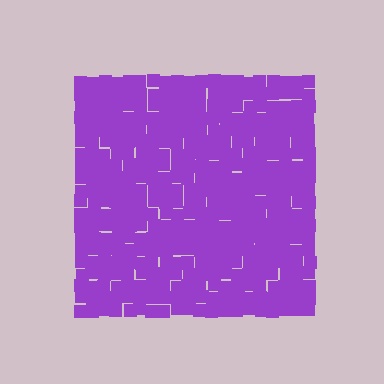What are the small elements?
The small elements are squares.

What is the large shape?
The large shape is a square.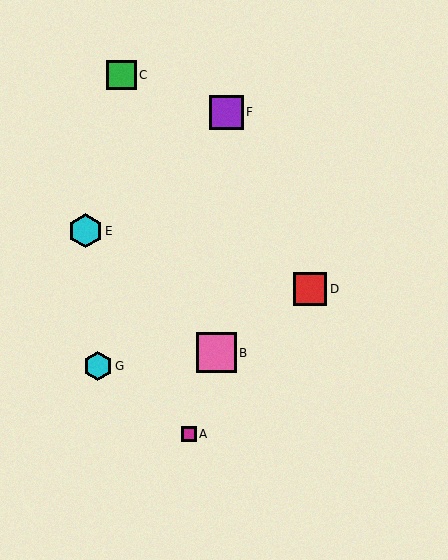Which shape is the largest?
The pink square (labeled B) is the largest.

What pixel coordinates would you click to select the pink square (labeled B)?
Click at (216, 353) to select the pink square B.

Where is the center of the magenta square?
The center of the magenta square is at (189, 434).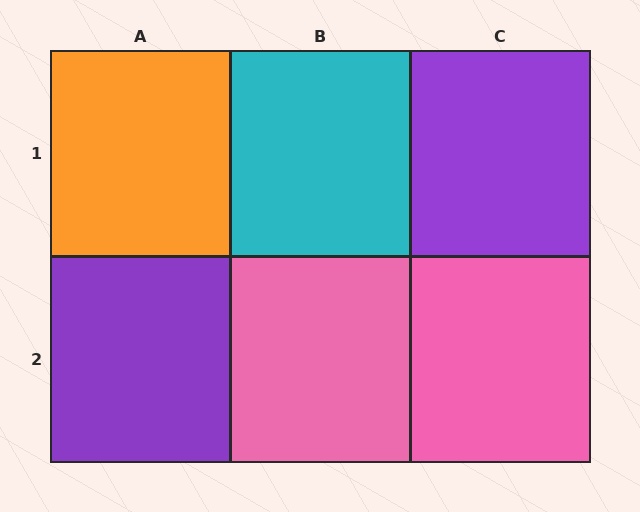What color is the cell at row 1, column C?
Purple.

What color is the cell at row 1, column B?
Cyan.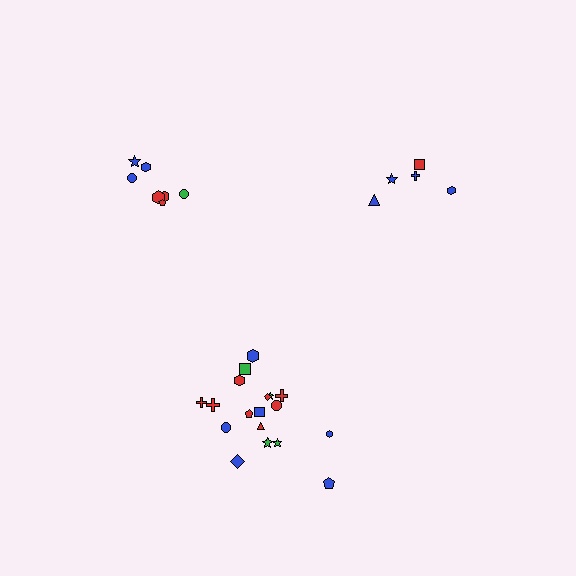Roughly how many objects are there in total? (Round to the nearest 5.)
Roughly 30 objects in total.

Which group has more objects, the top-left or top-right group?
The top-left group.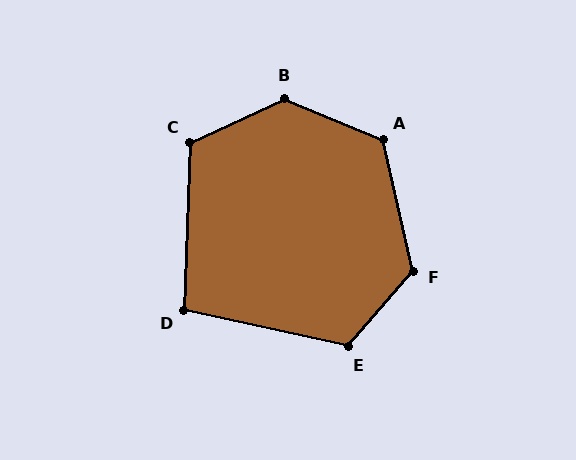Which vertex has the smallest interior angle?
D, at approximately 101 degrees.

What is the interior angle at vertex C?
Approximately 117 degrees (obtuse).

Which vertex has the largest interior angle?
B, at approximately 133 degrees.